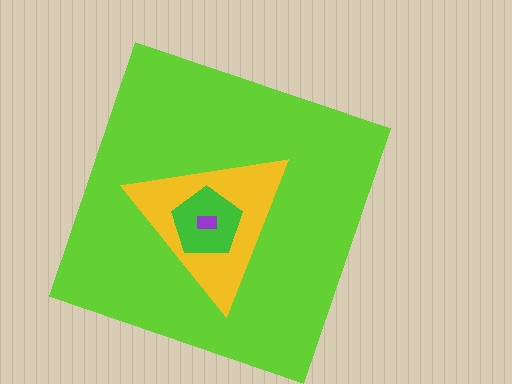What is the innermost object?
The purple rectangle.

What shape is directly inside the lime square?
The yellow triangle.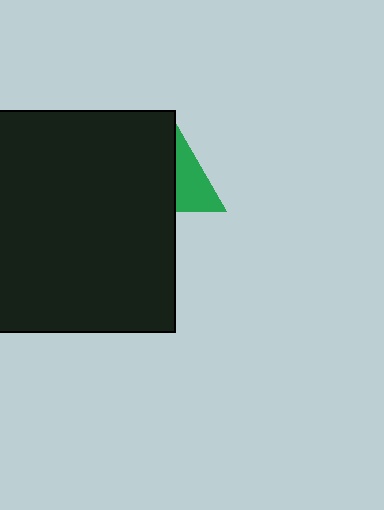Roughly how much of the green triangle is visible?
A small part of it is visible (roughly 41%).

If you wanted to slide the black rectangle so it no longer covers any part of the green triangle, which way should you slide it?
Slide it left — that is the most direct way to separate the two shapes.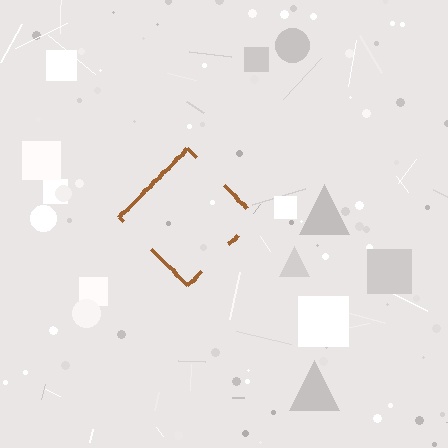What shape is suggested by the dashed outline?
The dashed outline suggests a diamond.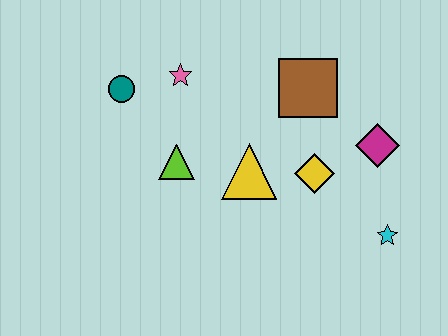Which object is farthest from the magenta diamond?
The teal circle is farthest from the magenta diamond.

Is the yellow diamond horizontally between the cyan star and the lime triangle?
Yes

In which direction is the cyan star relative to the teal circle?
The cyan star is to the right of the teal circle.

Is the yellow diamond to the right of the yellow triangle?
Yes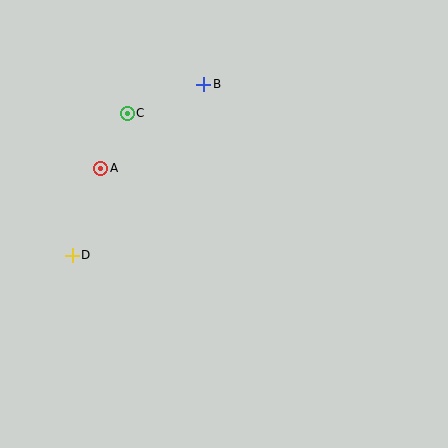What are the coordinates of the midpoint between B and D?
The midpoint between B and D is at (138, 170).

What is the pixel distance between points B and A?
The distance between B and A is 133 pixels.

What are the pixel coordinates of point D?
Point D is at (72, 255).